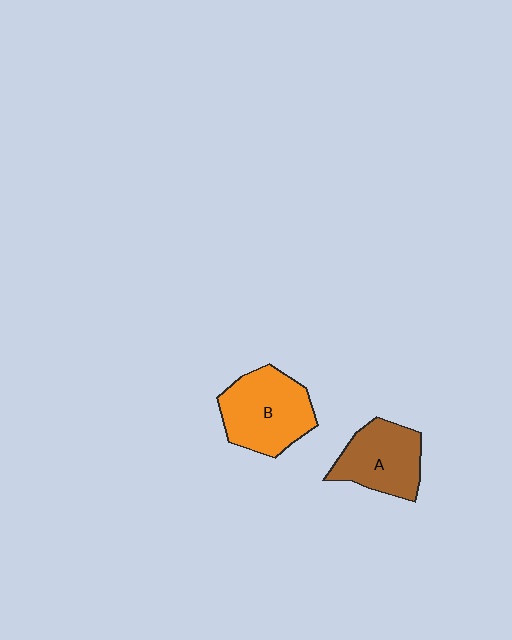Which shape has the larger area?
Shape B (orange).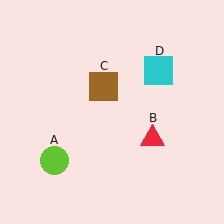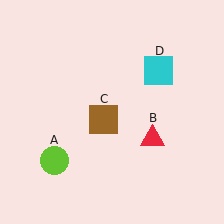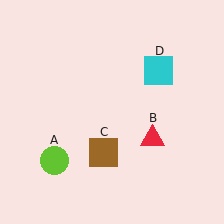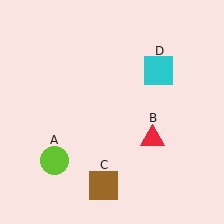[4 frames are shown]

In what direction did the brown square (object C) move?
The brown square (object C) moved down.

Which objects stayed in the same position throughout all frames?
Lime circle (object A) and red triangle (object B) and cyan square (object D) remained stationary.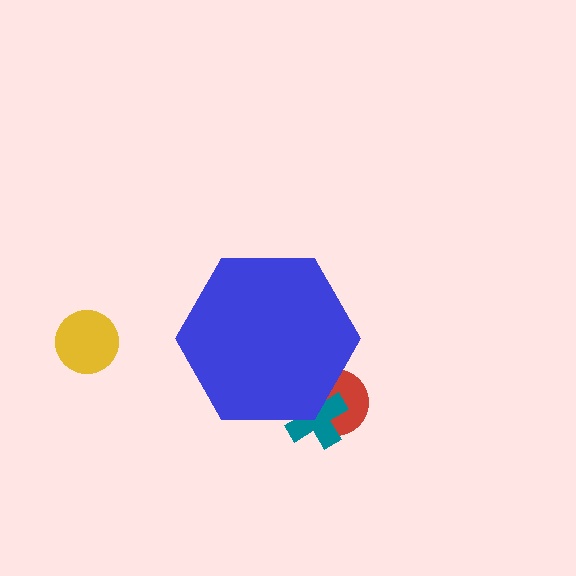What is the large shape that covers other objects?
A blue hexagon.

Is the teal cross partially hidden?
Yes, the teal cross is partially hidden behind the blue hexagon.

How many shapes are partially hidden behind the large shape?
2 shapes are partially hidden.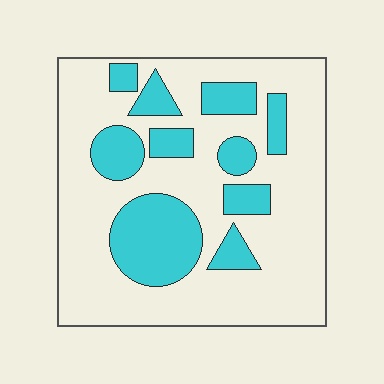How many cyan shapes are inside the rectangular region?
10.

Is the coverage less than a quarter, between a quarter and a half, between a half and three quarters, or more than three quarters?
Between a quarter and a half.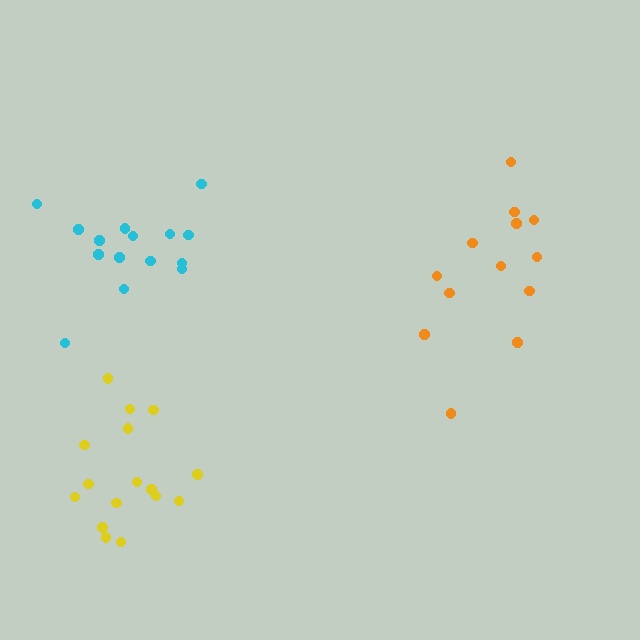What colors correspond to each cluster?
The clusters are colored: yellow, cyan, orange.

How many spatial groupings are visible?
There are 3 spatial groupings.